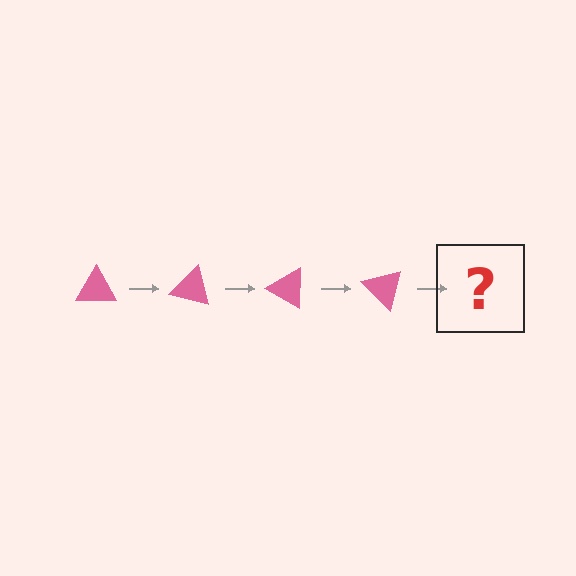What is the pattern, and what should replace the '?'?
The pattern is that the triangle rotates 15 degrees each step. The '?' should be a pink triangle rotated 60 degrees.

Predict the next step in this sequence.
The next step is a pink triangle rotated 60 degrees.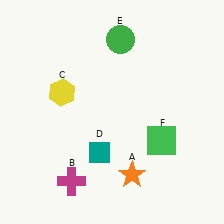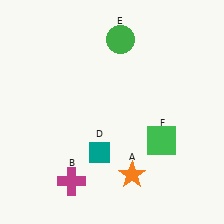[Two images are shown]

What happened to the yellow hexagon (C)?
The yellow hexagon (C) was removed in Image 2. It was in the top-left area of Image 1.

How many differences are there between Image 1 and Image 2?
There is 1 difference between the two images.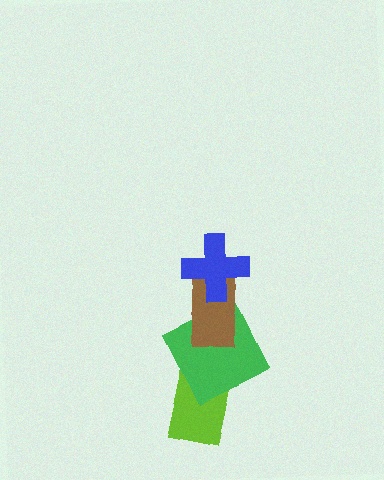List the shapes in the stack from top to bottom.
From top to bottom: the blue cross, the brown rectangle, the green square, the lime rectangle.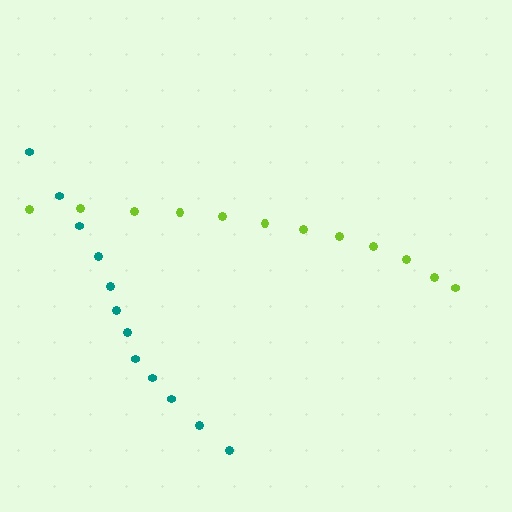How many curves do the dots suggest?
There are 2 distinct paths.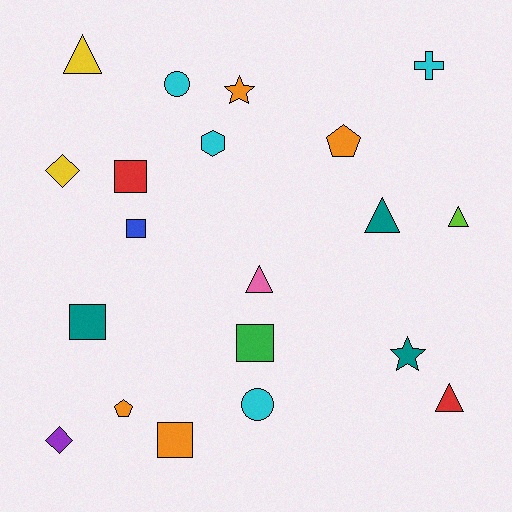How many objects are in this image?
There are 20 objects.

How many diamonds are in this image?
There are 2 diamonds.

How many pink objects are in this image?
There is 1 pink object.